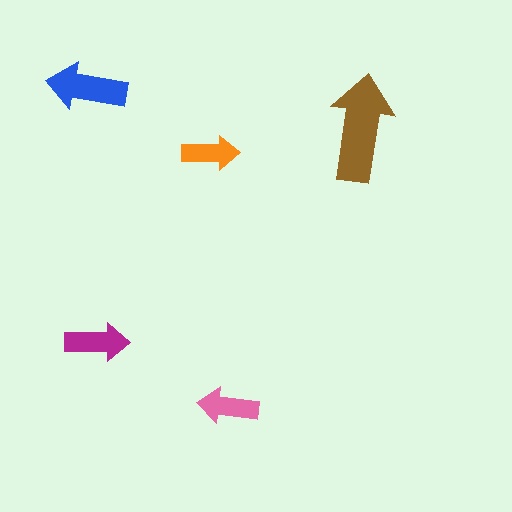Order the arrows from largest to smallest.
the brown one, the blue one, the magenta one, the pink one, the orange one.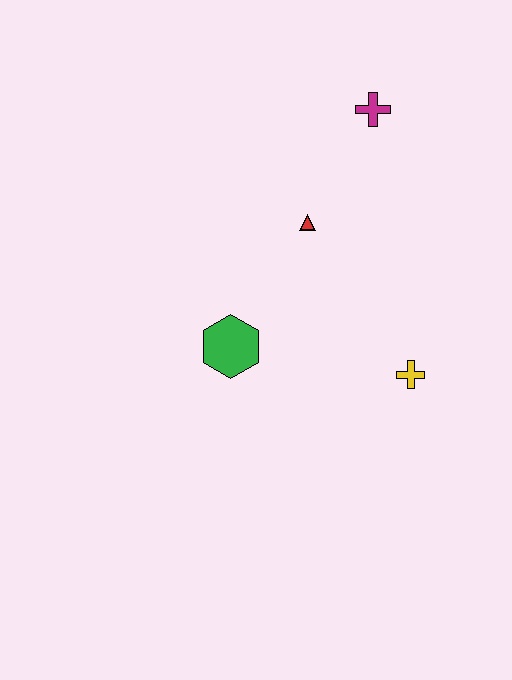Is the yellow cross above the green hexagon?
No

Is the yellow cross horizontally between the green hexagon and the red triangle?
No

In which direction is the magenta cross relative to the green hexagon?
The magenta cross is above the green hexagon.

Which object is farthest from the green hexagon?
The magenta cross is farthest from the green hexagon.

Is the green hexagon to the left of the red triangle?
Yes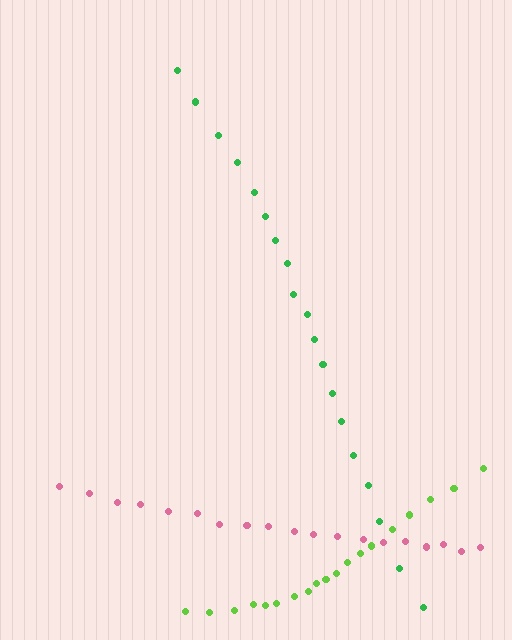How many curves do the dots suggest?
There are 3 distinct paths.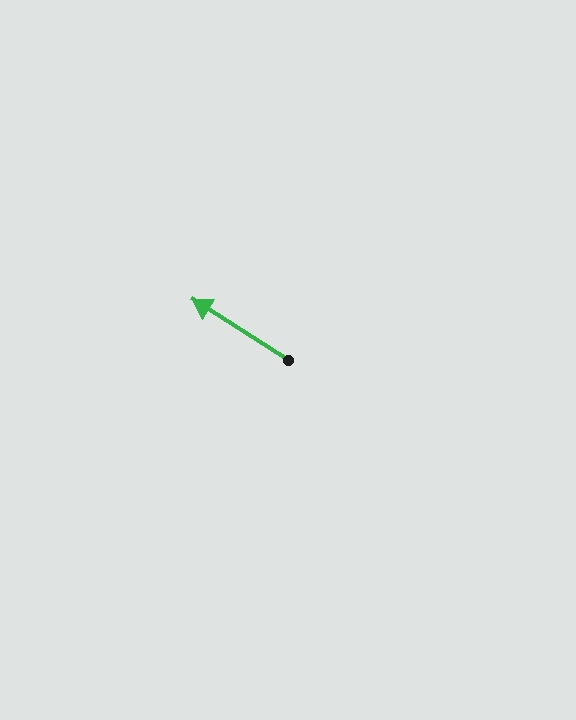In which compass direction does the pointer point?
Northwest.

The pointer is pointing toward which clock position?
Roughly 10 o'clock.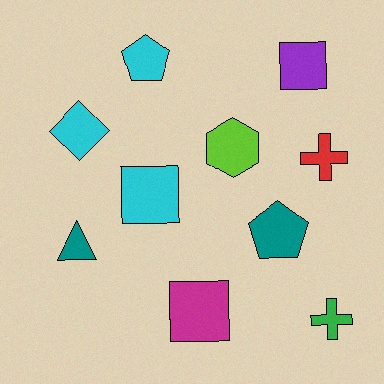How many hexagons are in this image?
There is 1 hexagon.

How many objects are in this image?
There are 10 objects.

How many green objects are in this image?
There is 1 green object.